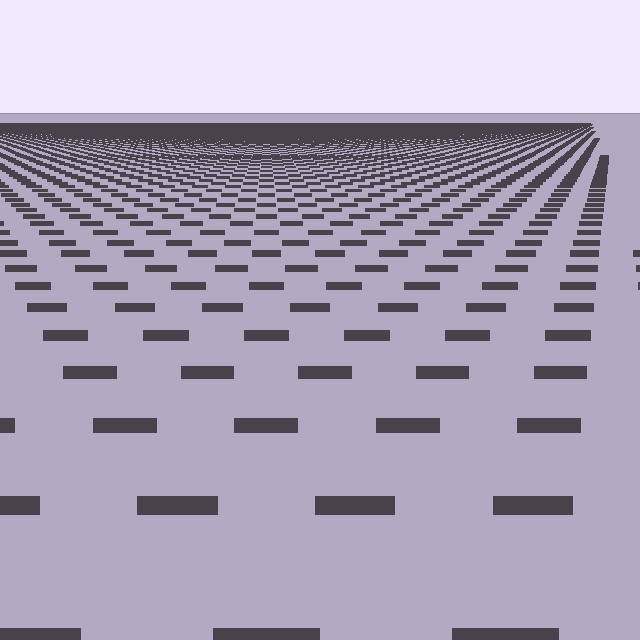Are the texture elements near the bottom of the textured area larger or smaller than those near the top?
Larger. Near the bottom, elements are closer to the viewer and appear at a bigger on-screen size.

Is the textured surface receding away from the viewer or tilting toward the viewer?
The surface is receding away from the viewer. Texture elements get smaller and denser toward the top.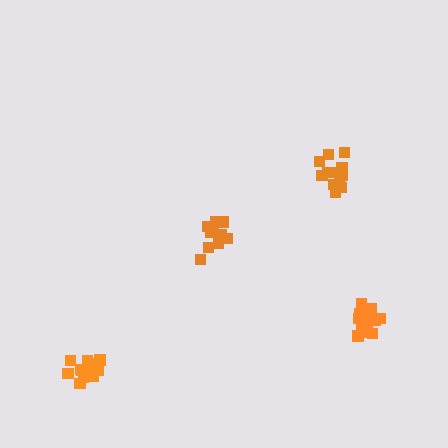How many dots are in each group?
Group 1: 17 dots, Group 2: 13 dots, Group 3: 14 dots, Group 4: 17 dots (61 total).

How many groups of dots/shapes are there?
There are 4 groups.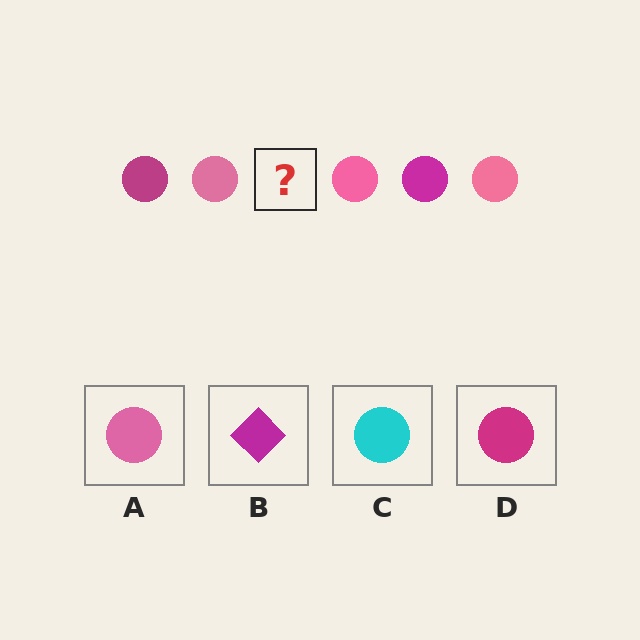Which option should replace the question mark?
Option D.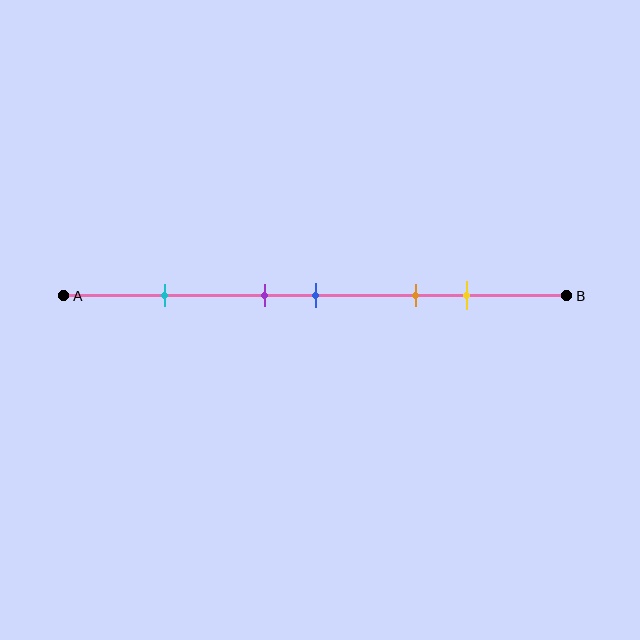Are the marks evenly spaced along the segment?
No, the marks are not evenly spaced.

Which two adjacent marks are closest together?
The purple and blue marks are the closest adjacent pair.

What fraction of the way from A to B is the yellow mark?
The yellow mark is approximately 80% (0.8) of the way from A to B.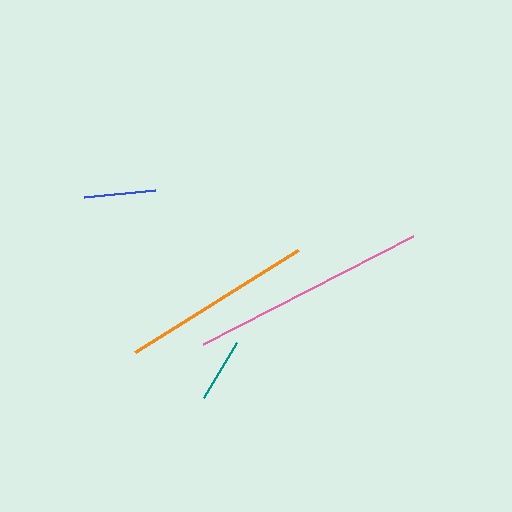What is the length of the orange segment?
The orange segment is approximately 192 pixels long.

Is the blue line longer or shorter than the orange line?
The orange line is longer than the blue line.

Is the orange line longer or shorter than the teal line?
The orange line is longer than the teal line.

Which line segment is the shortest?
The teal line is the shortest at approximately 64 pixels.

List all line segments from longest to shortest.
From longest to shortest: pink, orange, blue, teal.